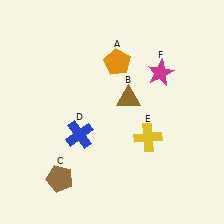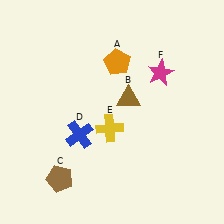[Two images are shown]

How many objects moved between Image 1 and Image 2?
1 object moved between the two images.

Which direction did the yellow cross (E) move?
The yellow cross (E) moved left.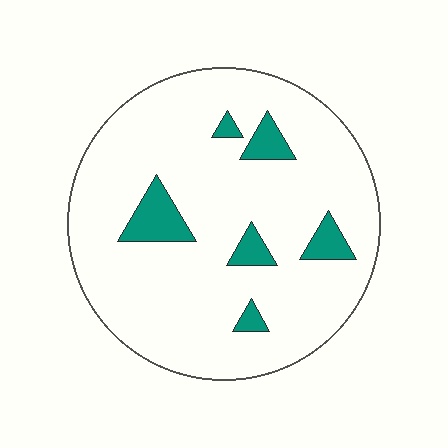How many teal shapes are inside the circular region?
6.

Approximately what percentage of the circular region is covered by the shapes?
Approximately 10%.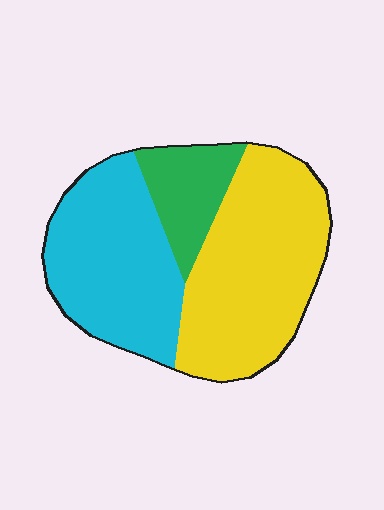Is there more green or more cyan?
Cyan.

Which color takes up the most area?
Yellow, at roughly 45%.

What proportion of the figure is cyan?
Cyan takes up about three eighths (3/8) of the figure.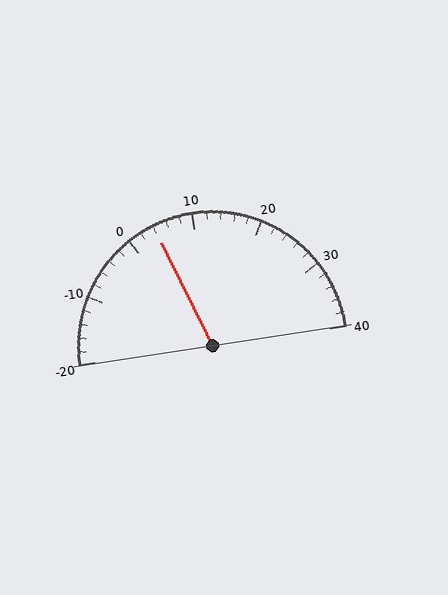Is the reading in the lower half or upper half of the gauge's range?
The reading is in the lower half of the range (-20 to 40).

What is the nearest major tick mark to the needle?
The nearest major tick mark is 0.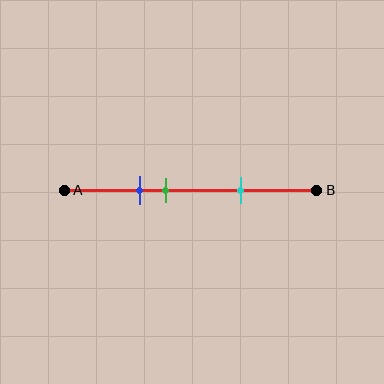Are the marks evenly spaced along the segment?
No, the marks are not evenly spaced.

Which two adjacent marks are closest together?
The blue and green marks are the closest adjacent pair.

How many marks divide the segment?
There are 3 marks dividing the segment.